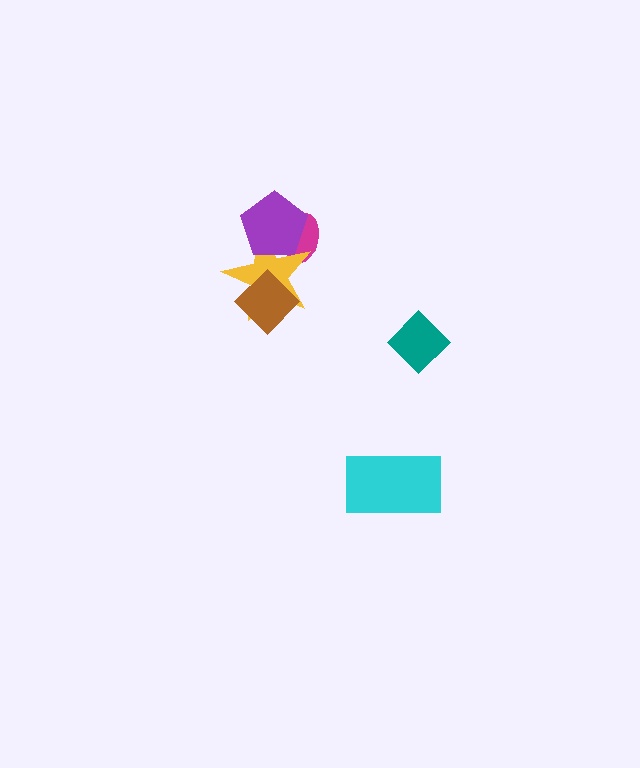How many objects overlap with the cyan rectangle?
0 objects overlap with the cyan rectangle.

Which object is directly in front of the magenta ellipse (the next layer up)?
The yellow star is directly in front of the magenta ellipse.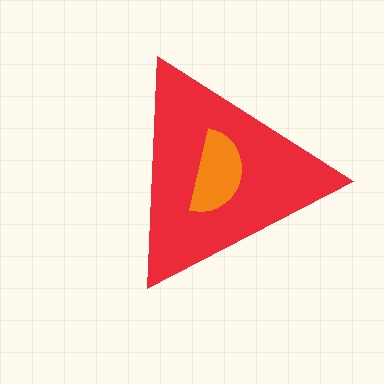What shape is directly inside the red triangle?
The orange semicircle.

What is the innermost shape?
The orange semicircle.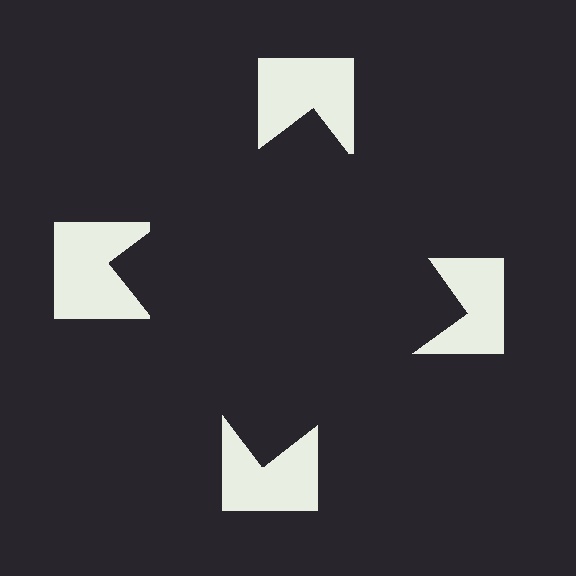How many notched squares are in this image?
There are 4 — one at each vertex of the illusory square.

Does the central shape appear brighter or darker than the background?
It typically appears slightly darker than the background, even though no actual brightness change is drawn.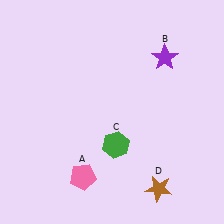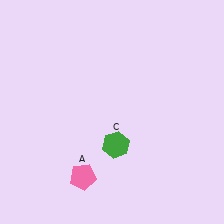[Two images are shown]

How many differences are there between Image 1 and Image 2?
There are 2 differences between the two images.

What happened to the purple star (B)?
The purple star (B) was removed in Image 2. It was in the top-right area of Image 1.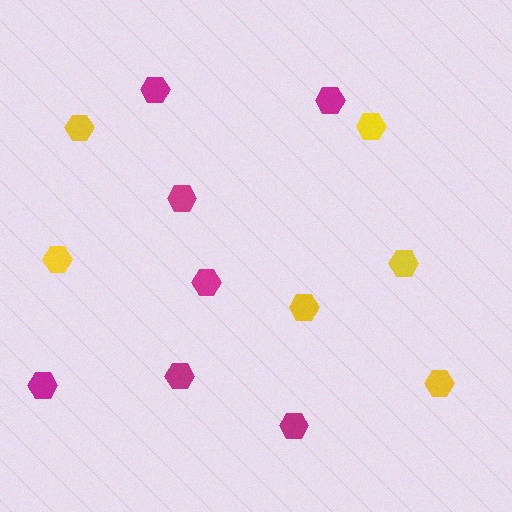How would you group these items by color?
There are 2 groups: one group of yellow hexagons (6) and one group of magenta hexagons (7).